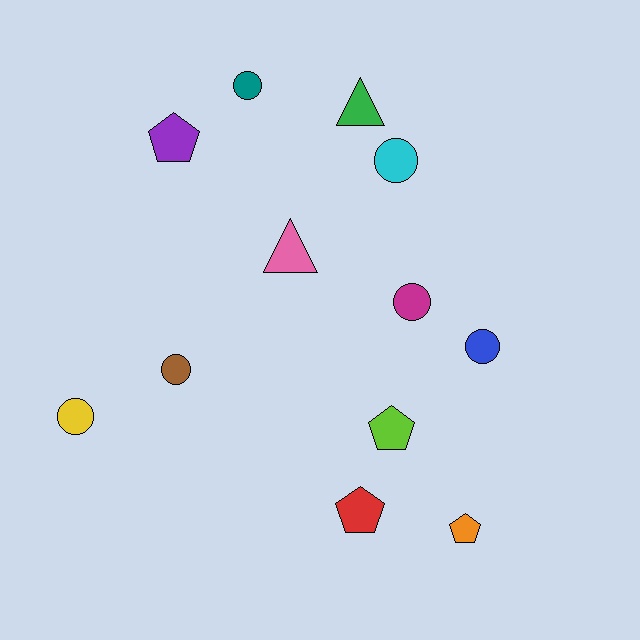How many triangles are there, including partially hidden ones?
There are 2 triangles.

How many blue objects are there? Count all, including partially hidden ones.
There is 1 blue object.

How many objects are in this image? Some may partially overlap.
There are 12 objects.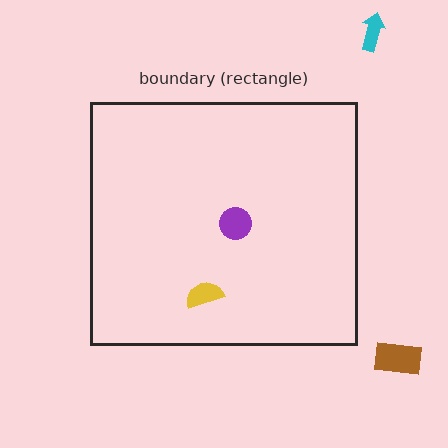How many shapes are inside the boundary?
2 inside, 2 outside.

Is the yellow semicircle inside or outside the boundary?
Inside.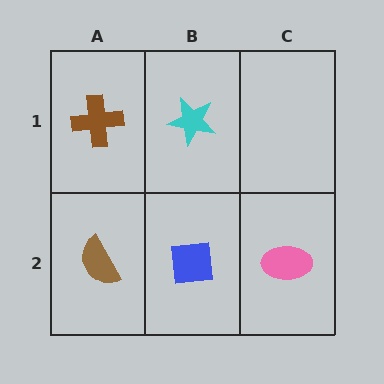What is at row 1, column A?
A brown cross.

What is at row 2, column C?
A pink ellipse.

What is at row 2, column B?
A blue square.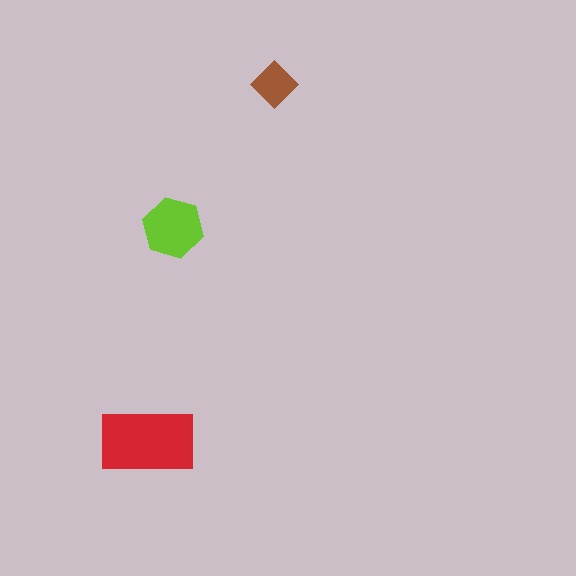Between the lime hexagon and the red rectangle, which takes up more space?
The red rectangle.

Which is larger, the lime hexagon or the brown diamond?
The lime hexagon.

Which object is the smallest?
The brown diamond.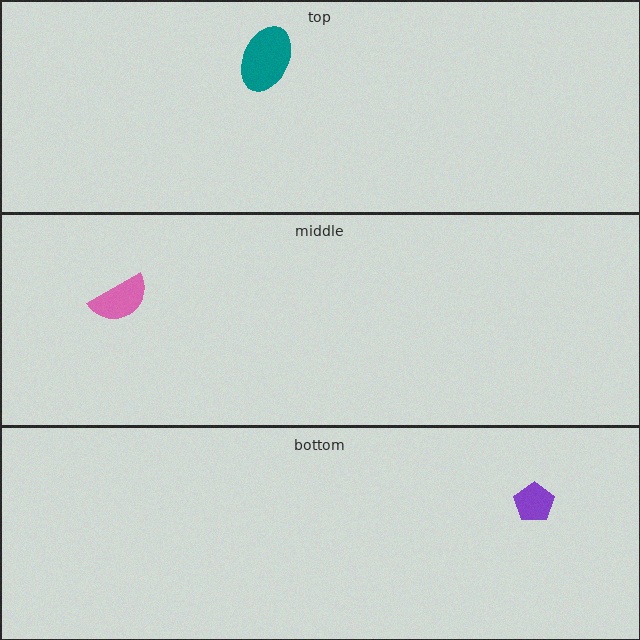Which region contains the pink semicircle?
The middle region.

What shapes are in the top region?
The teal ellipse.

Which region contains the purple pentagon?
The bottom region.